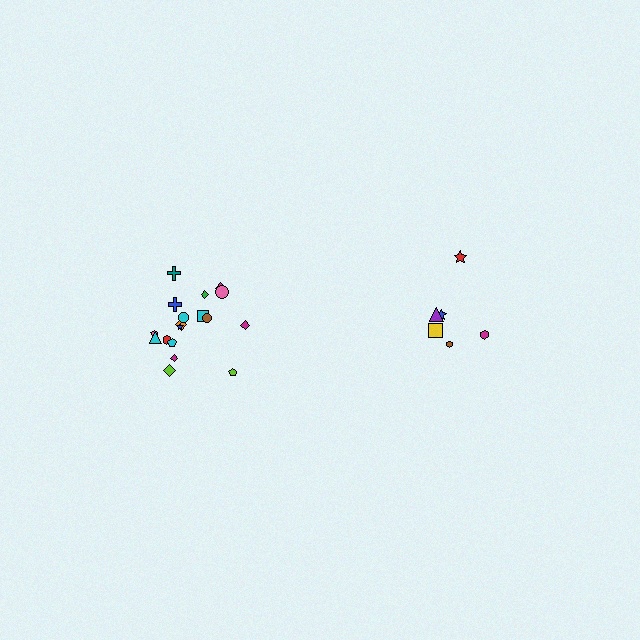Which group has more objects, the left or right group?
The left group.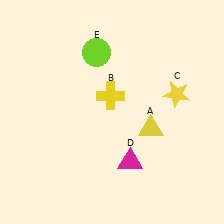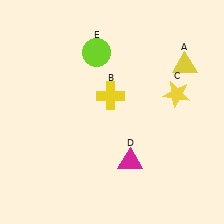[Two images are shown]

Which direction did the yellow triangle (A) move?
The yellow triangle (A) moved up.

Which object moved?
The yellow triangle (A) moved up.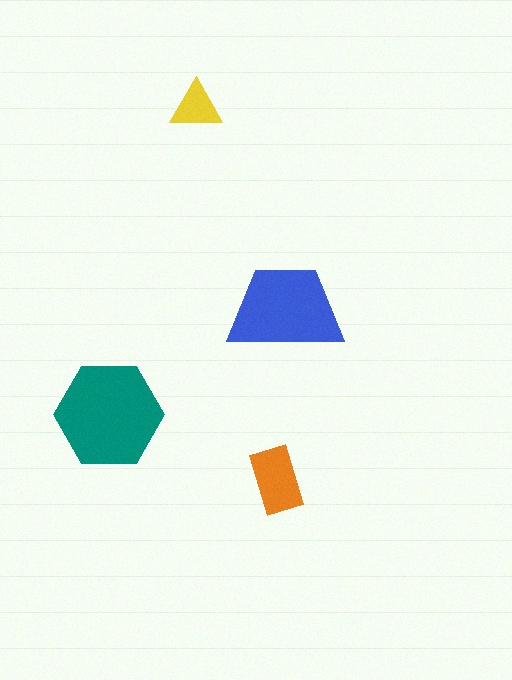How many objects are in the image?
There are 4 objects in the image.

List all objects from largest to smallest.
The teal hexagon, the blue trapezoid, the orange rectangle, the yellow triangle.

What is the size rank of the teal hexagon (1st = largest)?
1st.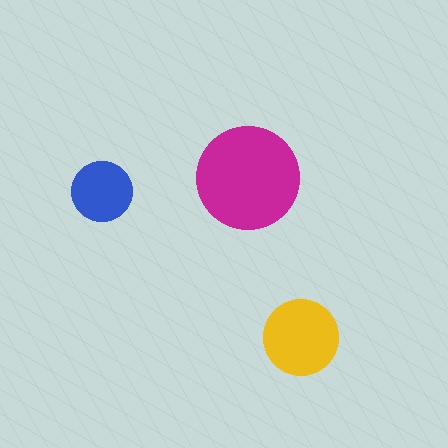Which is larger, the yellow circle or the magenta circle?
The magenta one.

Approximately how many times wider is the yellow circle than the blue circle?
About 1.5 times wider.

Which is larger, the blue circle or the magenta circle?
The magenta one.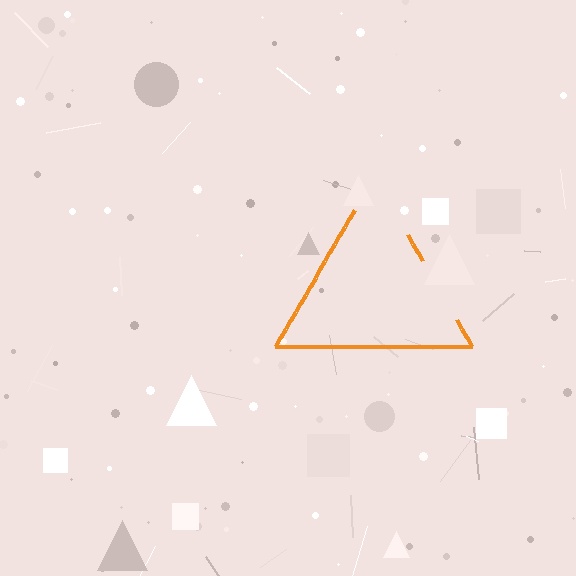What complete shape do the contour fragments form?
The contour fragments form a triangle.